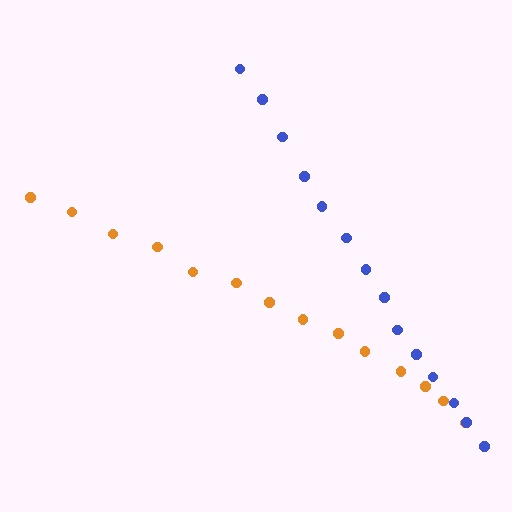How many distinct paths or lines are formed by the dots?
There are 2 distinct paths.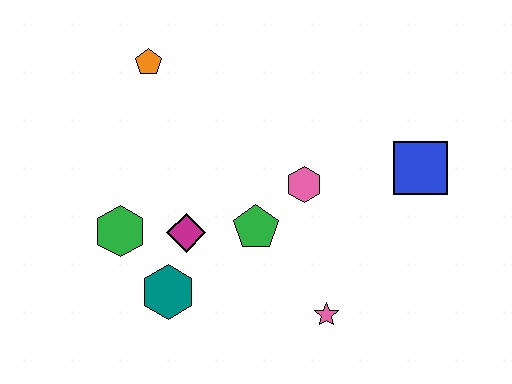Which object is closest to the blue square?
The pink hexagon is closest to the blue square.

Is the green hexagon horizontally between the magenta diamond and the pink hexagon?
No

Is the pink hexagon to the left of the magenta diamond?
No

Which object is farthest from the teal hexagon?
The blue square is farthest from the teal hexagon.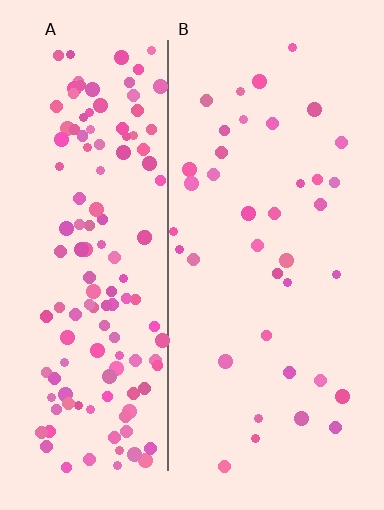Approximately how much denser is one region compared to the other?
Approximately 3.8× — region A over region B.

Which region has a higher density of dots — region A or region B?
A (the left).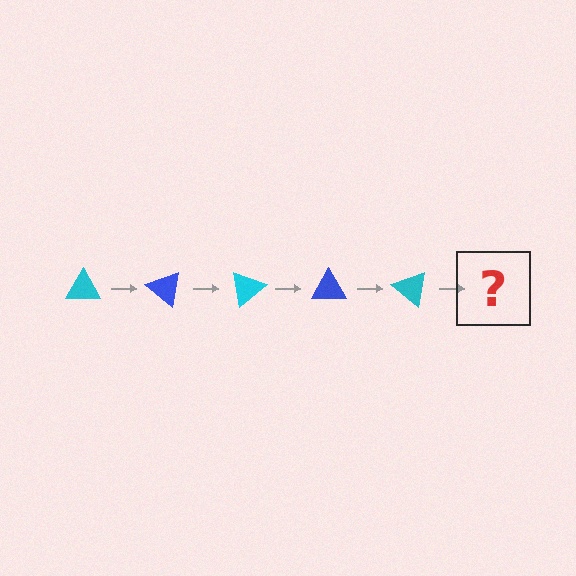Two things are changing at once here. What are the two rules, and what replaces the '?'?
The two rules are that it rotates 40 degrees each step and the color cycles through cyan and blue. The '?' should be a blue triangle, rotated 200 degrees from the start.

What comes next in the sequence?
The next element should be a blue triangle, rotated 200 degrees from the start.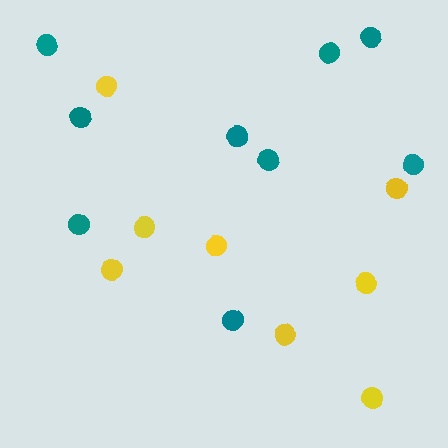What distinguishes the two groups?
There are 2 groups: one group of yellow circles (8) and one group of teal circles (9).